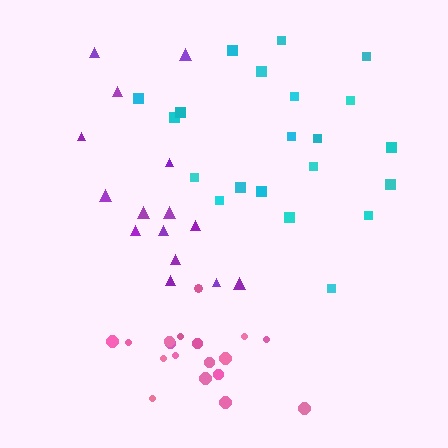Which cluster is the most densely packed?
Pink.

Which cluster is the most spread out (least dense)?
Purple.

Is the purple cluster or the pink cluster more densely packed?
Pink.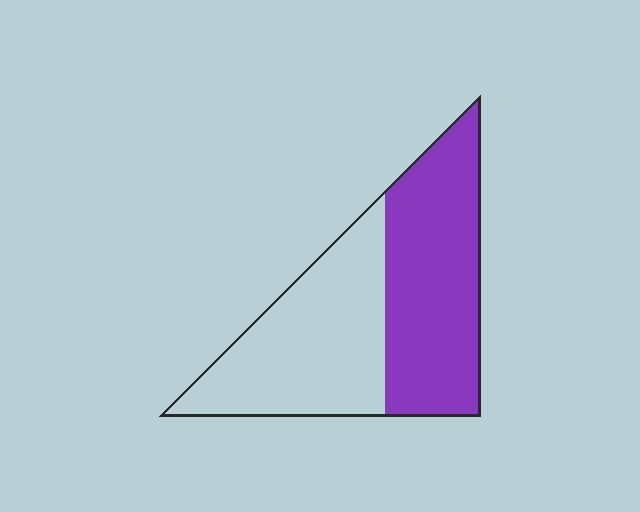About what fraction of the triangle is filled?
About one half (1/2).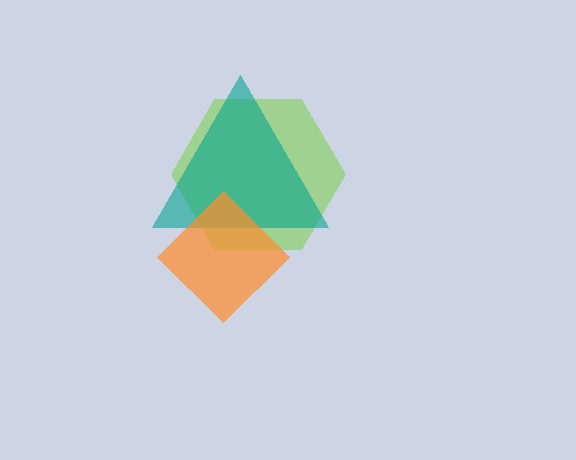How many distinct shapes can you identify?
There are 3 distinct shapes: a lime hexagon, a teal triangle, an orange diamond.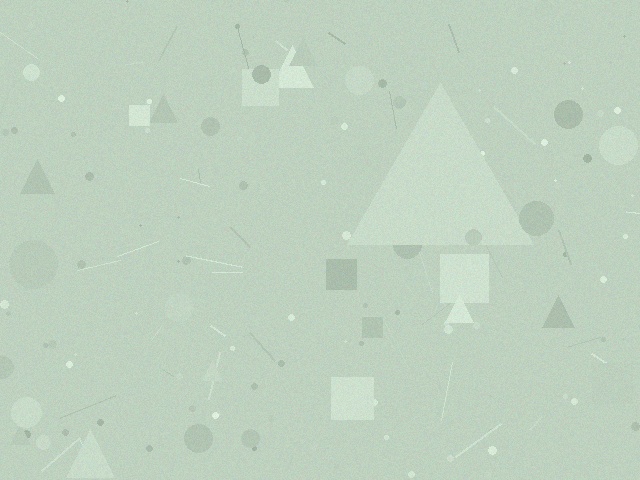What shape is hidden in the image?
A triangle is hidden in the image.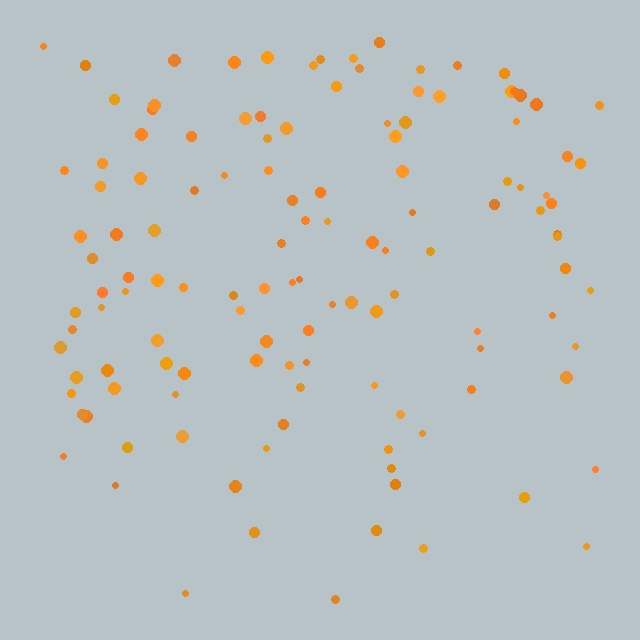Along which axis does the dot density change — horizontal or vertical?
Vertical.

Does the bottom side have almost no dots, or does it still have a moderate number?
Still a moderate number, just noticeably fewer than the top.